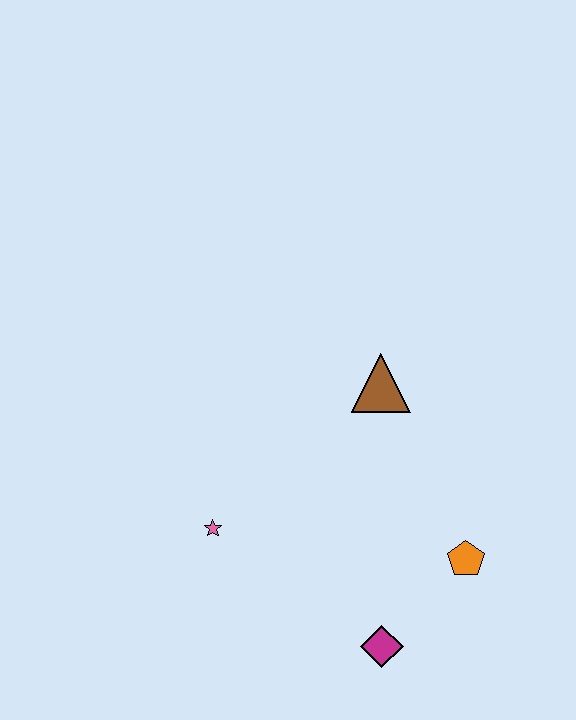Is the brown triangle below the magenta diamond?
No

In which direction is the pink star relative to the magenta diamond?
The pink star is to the left of the magenta diamond.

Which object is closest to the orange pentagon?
The magenta diamond is closest to the orange pentagon.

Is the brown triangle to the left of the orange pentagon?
Yes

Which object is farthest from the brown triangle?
The magenta diamond is farthest from the brown triangle.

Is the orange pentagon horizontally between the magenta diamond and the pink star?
No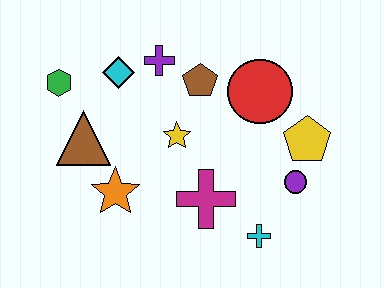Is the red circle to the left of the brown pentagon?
No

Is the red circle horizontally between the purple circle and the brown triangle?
Yes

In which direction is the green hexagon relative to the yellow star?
The green hexagon is to the left of the yellow star.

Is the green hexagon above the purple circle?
Yes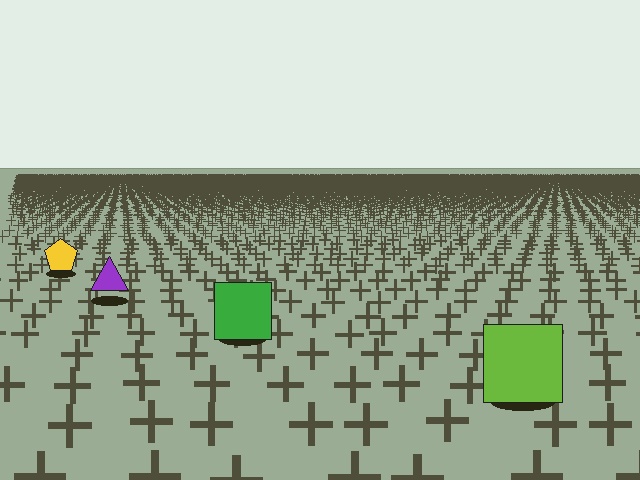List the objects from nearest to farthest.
From nearest to farthest: the lime square, the green square, the purple triangle, the yellow pentagon.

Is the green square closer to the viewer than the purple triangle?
Yes. The green square is closer — you can tell from the texture gradient: the ground texture is coarser near it.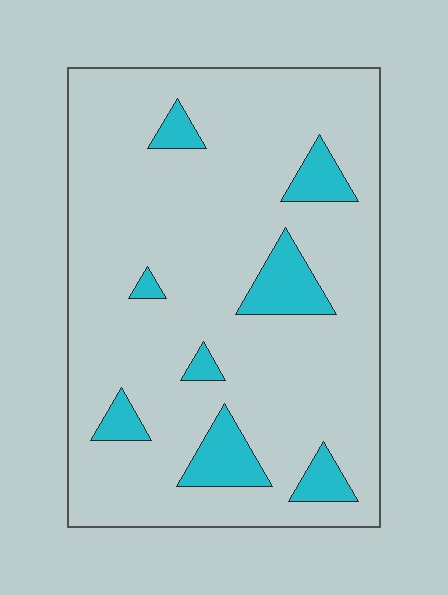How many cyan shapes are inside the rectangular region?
8.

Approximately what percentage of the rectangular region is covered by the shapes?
Approximately 15%.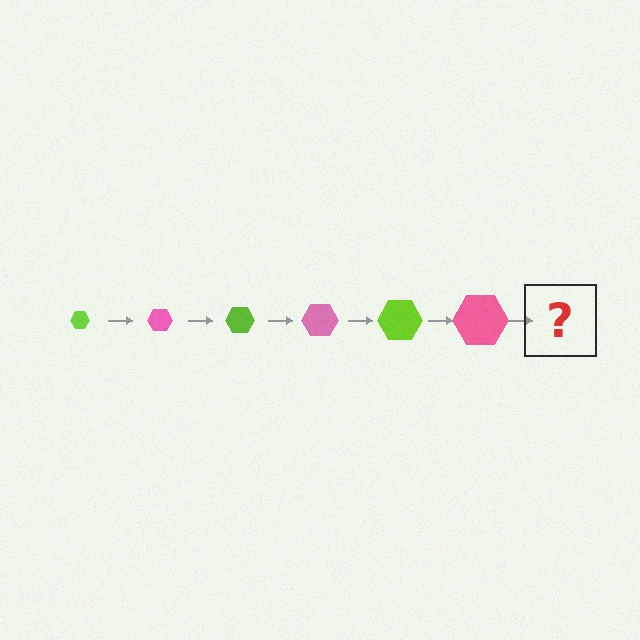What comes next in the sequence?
The next element should be a lime hexagon, larger than the previous one.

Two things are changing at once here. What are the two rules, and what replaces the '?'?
The two rules are that the hexagon grows larger each step and the color cycles through lime and pink. The '?' should be a lime hexagon, larger than the previous one.